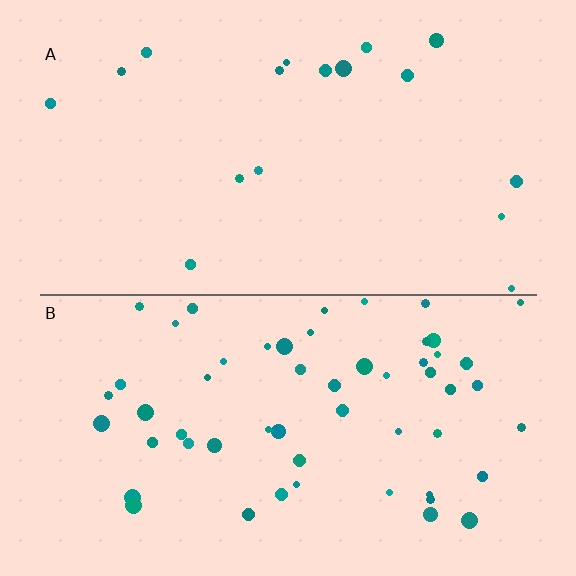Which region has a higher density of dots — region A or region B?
B (the bottom).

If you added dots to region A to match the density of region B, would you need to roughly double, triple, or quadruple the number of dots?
Approximately triple.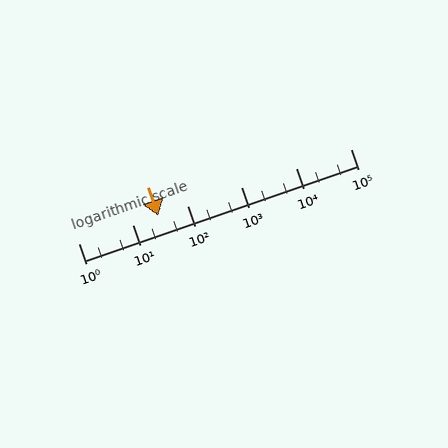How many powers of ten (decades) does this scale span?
The scale spans 5 decades, from 1 to 100000.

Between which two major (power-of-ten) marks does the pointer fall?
The pointer is between 10 and 100.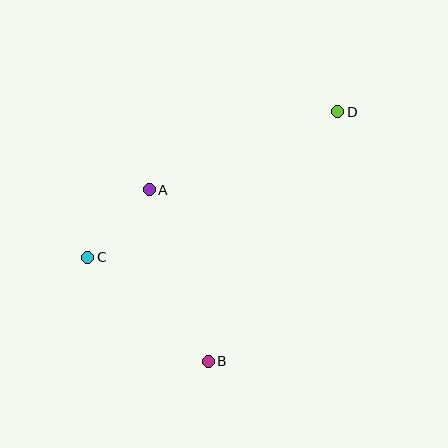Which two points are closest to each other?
Points A and C are closest to each other.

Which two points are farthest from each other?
Points C and D are farthest from each other.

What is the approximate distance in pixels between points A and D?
The distance between A and D is approximately 204 pixels.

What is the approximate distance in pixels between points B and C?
The distance between B and C is approximately 159 pixels.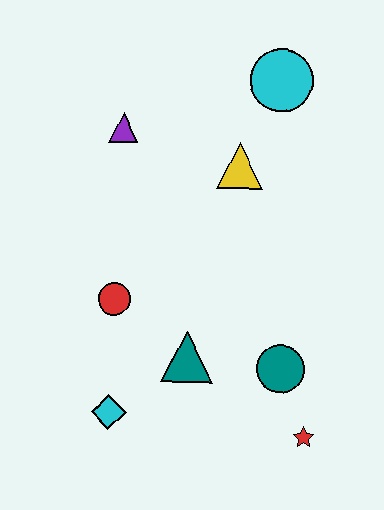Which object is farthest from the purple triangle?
The red star is farthest from the purple triangle.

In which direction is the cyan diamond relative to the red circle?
The cyan diamond is below the red circle.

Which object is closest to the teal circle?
The red star is closest to the teal circle.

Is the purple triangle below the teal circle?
No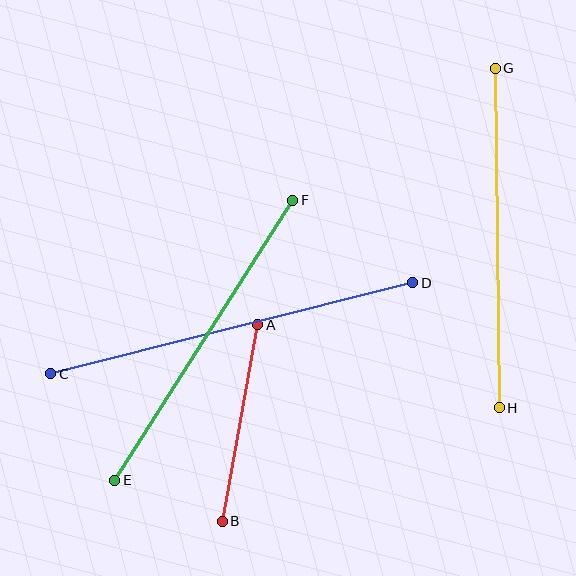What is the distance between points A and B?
The distance is approximately 200 pixels.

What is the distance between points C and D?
The distance is approximately 373 pixels.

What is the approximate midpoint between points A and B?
The midpoint is at approximately (240, 423) pixels.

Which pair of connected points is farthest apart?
Points C and D are farthest apart.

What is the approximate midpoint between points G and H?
The midpoint is at approximately (497, 238) pixels.